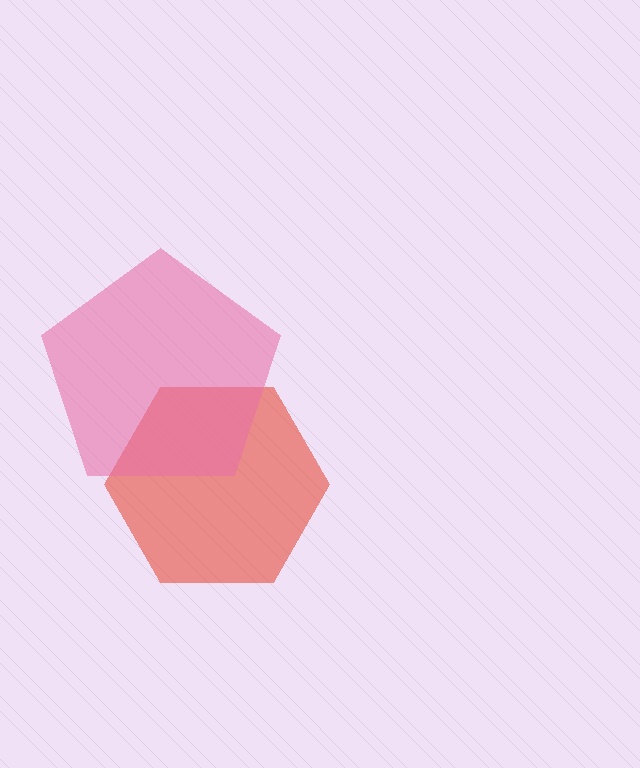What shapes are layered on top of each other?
The layered shapes are: a red hexagon, a pink pentagon.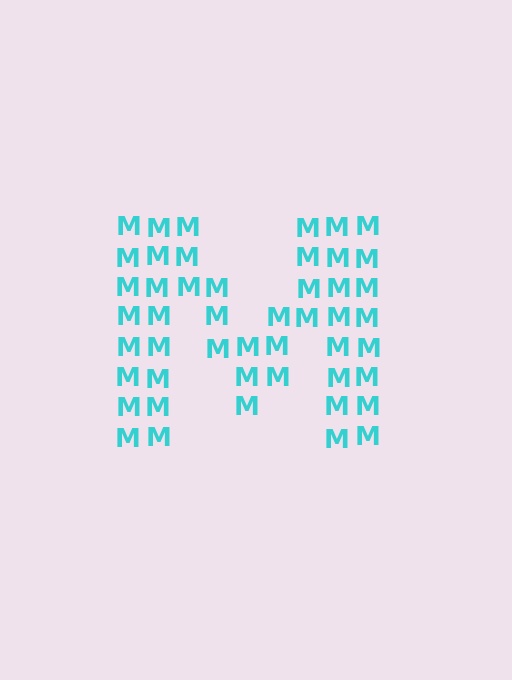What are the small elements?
The small elements are letter M's.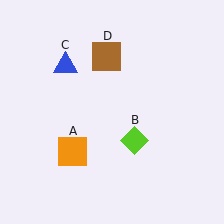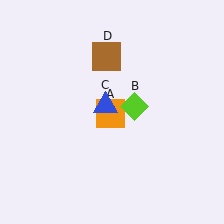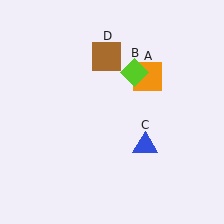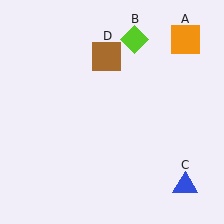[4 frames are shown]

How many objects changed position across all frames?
3 objects changed position: orange square (object A), lime diamond (object B), blue triangle (object C).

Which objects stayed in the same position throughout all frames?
Brown square (object D) remained stationary.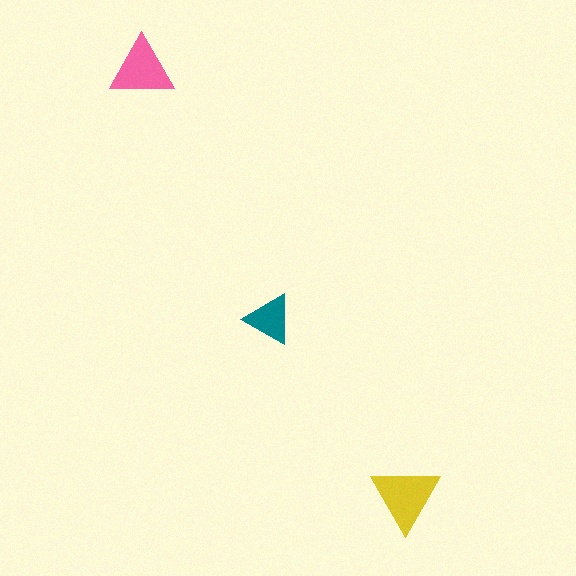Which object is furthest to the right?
The yellow triangle is rightmost.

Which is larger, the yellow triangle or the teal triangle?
The yellow one.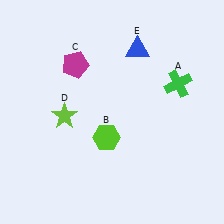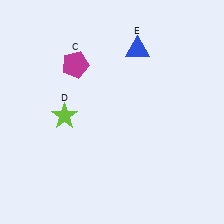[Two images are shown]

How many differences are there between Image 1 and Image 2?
There are 2 differences between the two images.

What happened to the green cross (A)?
The green cross (A) was removed in Image 2. It was in the top-right area of Image 1.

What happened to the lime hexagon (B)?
The lime hexagon (B) was removed in Image 2. It was in the bottom-left area of Image 1.